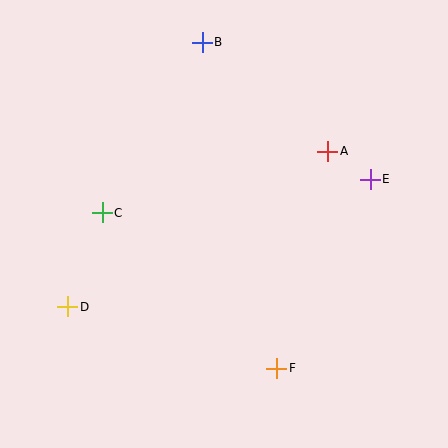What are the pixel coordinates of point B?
Point B is at (202, 42).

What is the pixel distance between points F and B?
The distance between F and B is 335 pixels.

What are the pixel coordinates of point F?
Point F is at (277, 368).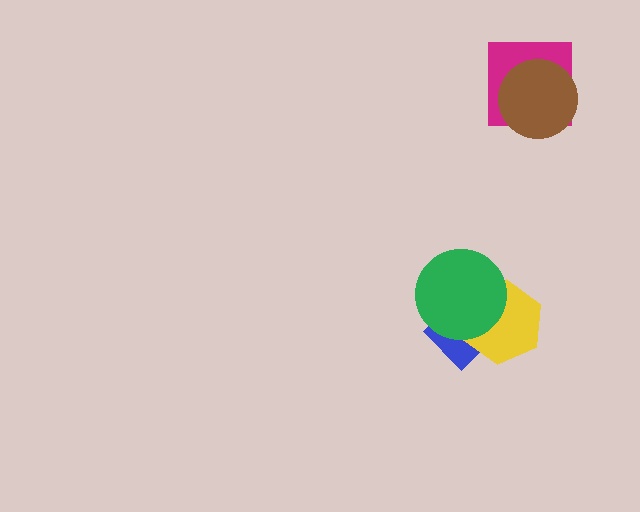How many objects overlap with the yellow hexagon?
2 objects overlap with the yellow hexagon.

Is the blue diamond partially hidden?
Yes, it is partially covered by another shape.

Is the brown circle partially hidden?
No, no other shape covers it.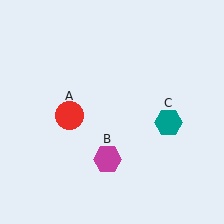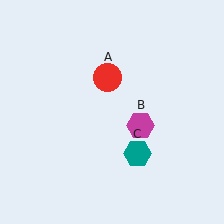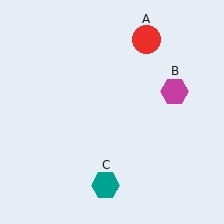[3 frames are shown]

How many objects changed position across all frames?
3 objects changed position: red circle (object A), magenta hexagon (object B), teal hexagon (object C).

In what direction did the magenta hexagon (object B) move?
The magenta hexagon (object B) moved up and to the right.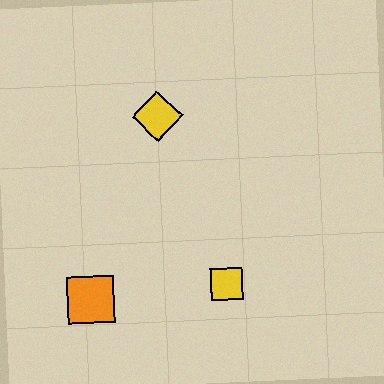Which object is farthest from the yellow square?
The yellow diamond is farthest from the yellow square.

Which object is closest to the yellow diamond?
The yellow square is closest to the yellow diamond.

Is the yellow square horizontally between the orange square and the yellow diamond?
No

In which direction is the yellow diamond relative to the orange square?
The yellow diamond is above the orange square.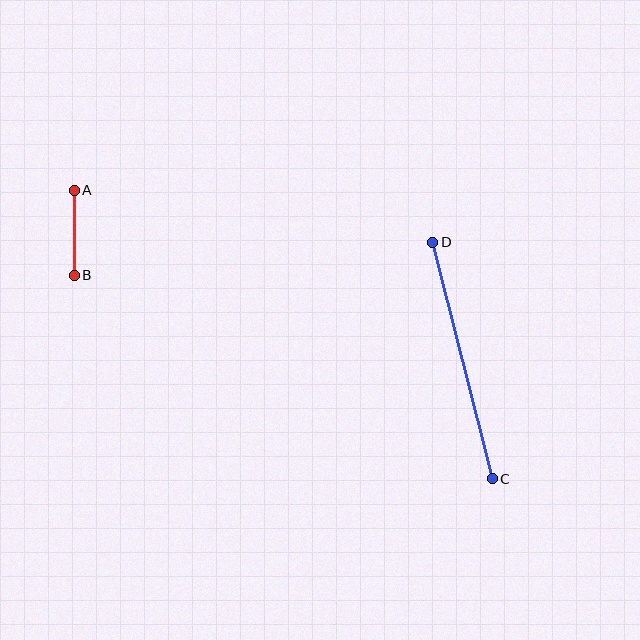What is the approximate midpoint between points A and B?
The midpoint is at approximately (74, 233) pixels.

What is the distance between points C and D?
The distance is approximately 244 pixels.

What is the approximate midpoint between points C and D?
The midpoint is at approximately (463, 361) pixels.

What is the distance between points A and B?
The distance is approximately 85 pixels.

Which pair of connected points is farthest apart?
Points C and D are farthest apart.